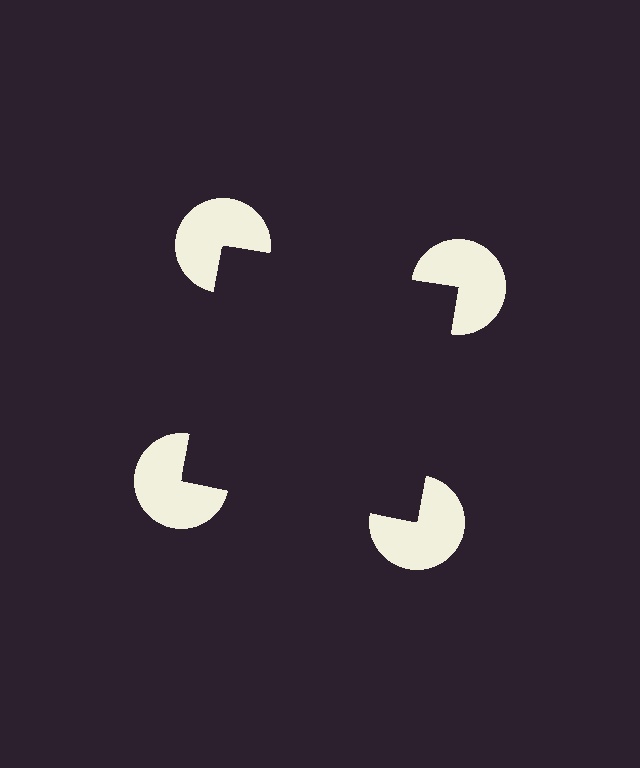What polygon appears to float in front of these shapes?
An illusory square — its edges are inferred from the aligned wedge cuts in the pac-man discs, not physically drawn.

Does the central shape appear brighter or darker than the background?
It typically appears slightly darker than the background, even though no actual brightness change is drawn.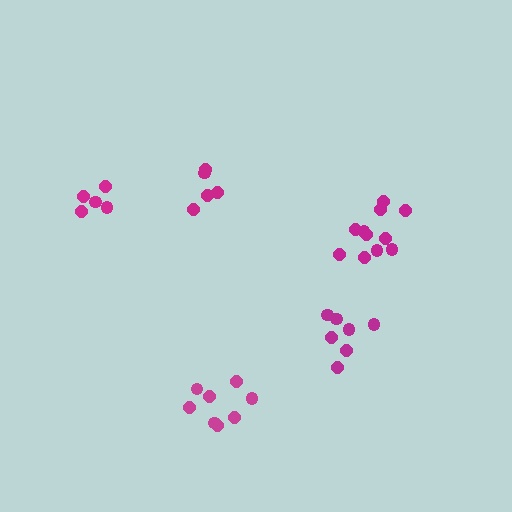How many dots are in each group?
Group 1: 7 dots, Group 2: 5 dots, Group 3: 8 dots, Group 4: 11 dots, Group 5: 5 dots (36 total).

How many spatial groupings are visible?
There are 5 spatial groupings.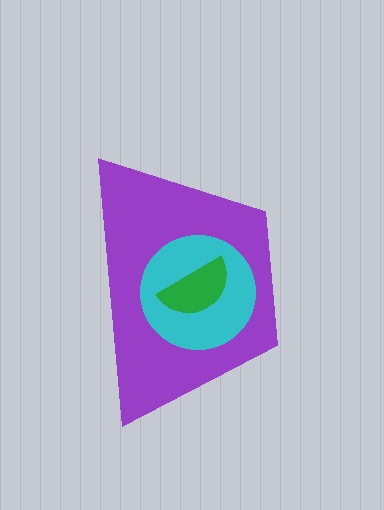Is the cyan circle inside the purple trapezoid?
Yes.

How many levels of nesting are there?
3.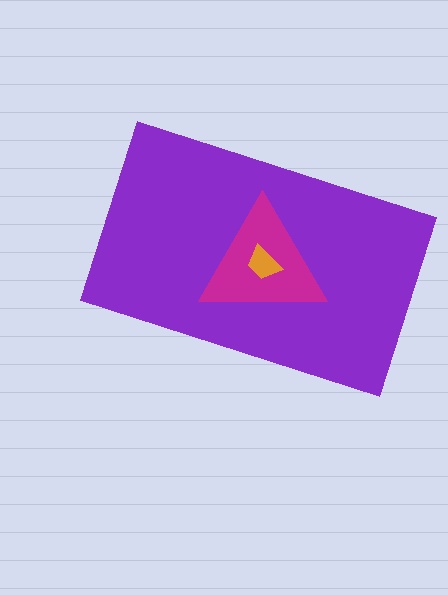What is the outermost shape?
The purple rectangle.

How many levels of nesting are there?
3.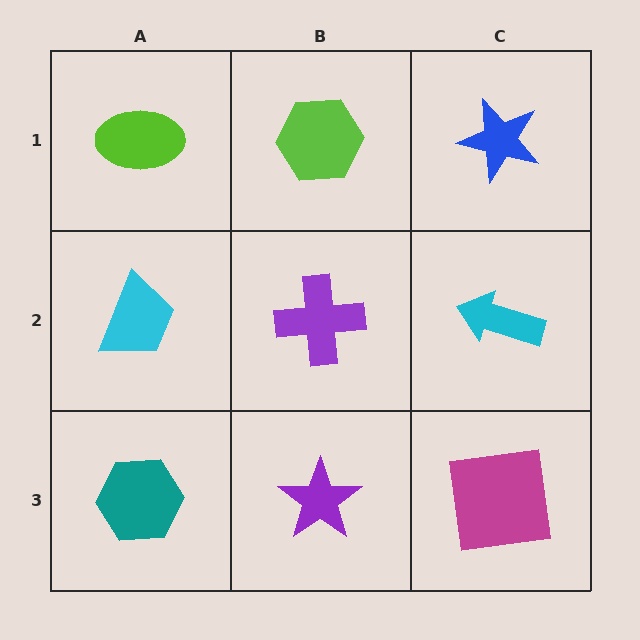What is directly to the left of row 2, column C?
A purple cross.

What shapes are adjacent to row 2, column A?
A lime ellipse (row 1, column A), a teal hexagon (row 3, column A), a purple cross (row 2, column B).